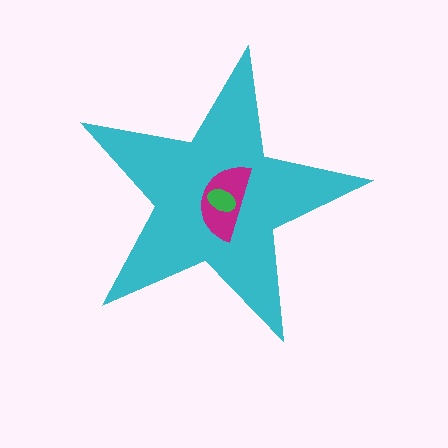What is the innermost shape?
The green ellipse.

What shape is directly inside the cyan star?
The magenta semicircle.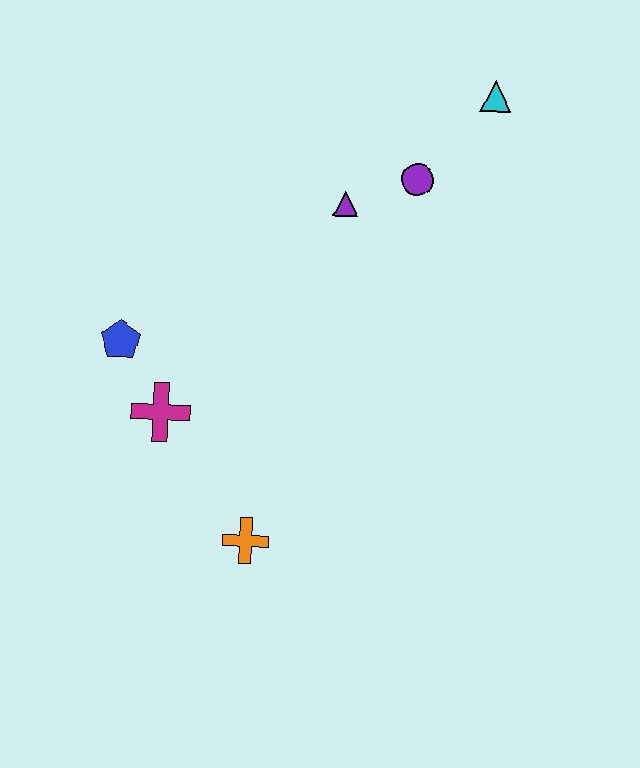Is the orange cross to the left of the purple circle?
Yes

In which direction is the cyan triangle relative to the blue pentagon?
The cyan triangle is to the right of the blue pentagon.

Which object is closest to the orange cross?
The magenta cross is closest to the orange cross.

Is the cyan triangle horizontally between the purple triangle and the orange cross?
No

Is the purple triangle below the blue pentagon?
No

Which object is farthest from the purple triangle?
The orange cross is farthest from the purple triangle.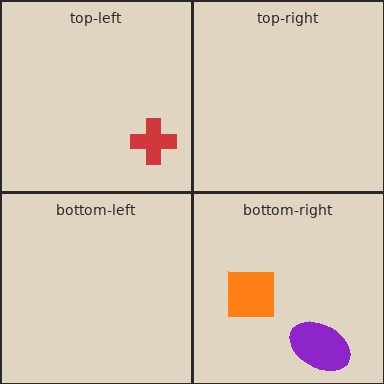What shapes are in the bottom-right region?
The orange square, the purple ellipse.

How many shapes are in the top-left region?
1.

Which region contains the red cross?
The top-left region.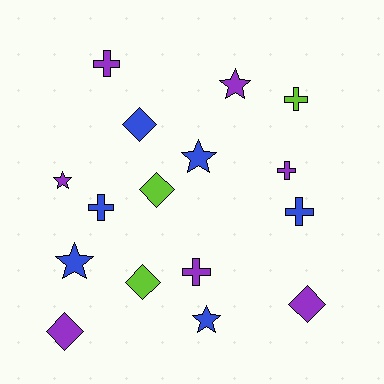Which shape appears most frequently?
Cross, with 6 objects.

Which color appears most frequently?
Purple, with 7 objects.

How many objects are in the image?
There are 16 objects.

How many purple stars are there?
There are 2 purple stars.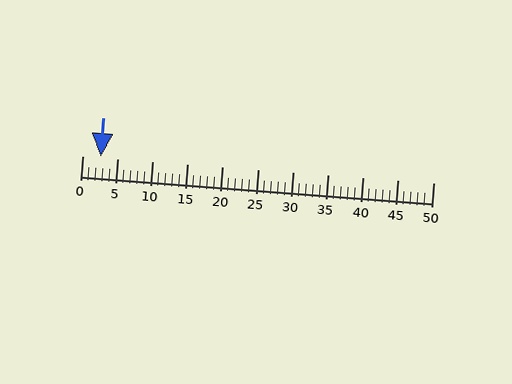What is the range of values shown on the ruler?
The ruler shows values from 0 to 50.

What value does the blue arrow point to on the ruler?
The blue arrow points to approximately 3.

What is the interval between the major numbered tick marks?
The major tick marks are spaced 5 units apart.